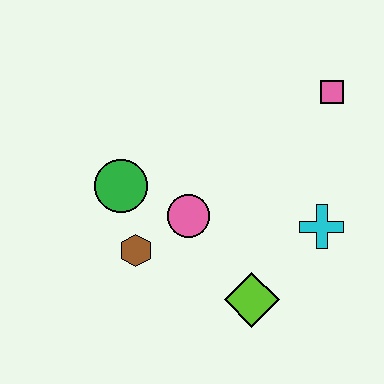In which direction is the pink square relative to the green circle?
The pink square is to the right of the green circle.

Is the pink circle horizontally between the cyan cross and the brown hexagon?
Yes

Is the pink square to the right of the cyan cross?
Yes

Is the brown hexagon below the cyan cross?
Yes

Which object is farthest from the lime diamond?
The pink square is farthest from the lime diamond.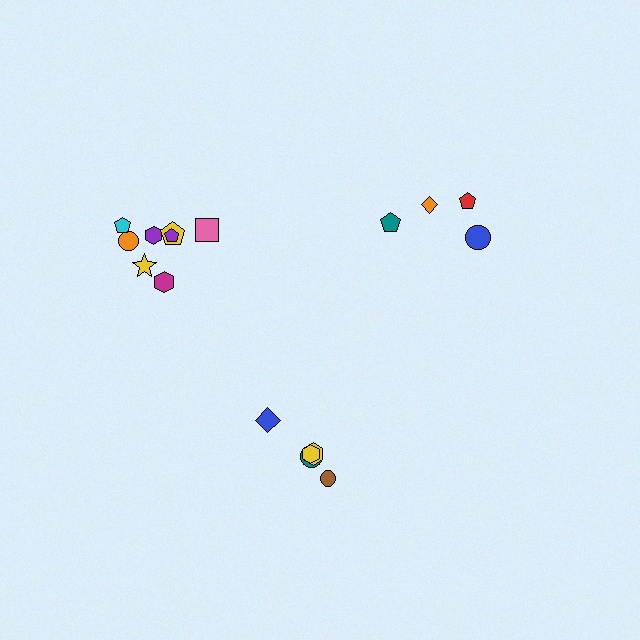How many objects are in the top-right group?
There are 4 objects.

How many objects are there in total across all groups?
There are 17 objects.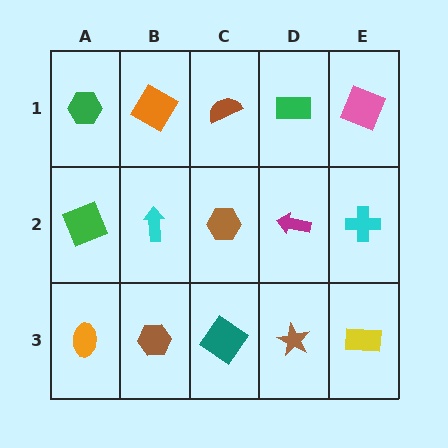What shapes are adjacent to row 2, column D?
A green rectangle (row 1, column D), a brown star (row 3, column D), a brown hexagon (row 2, column C), a cyan cross (row 2, column E).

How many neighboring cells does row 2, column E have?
3.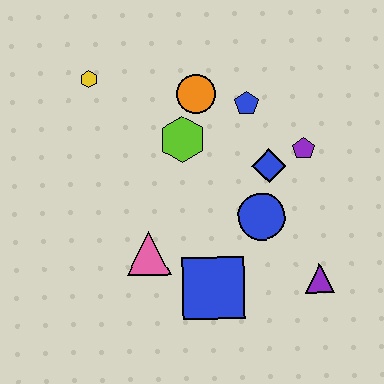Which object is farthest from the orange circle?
The purple triangle is farthest from the orange circle.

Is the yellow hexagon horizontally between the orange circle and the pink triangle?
No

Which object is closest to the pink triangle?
The blue square is closest to the pink triangle.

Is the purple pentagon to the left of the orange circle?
No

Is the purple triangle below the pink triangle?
Yes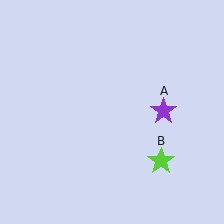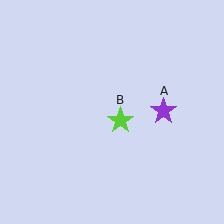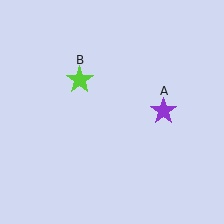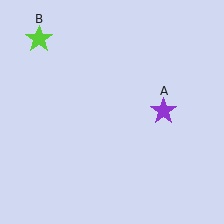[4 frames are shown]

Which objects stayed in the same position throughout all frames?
Purple star (object A) remained stationary.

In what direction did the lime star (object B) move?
The lime star (object B) moved up and to the left.